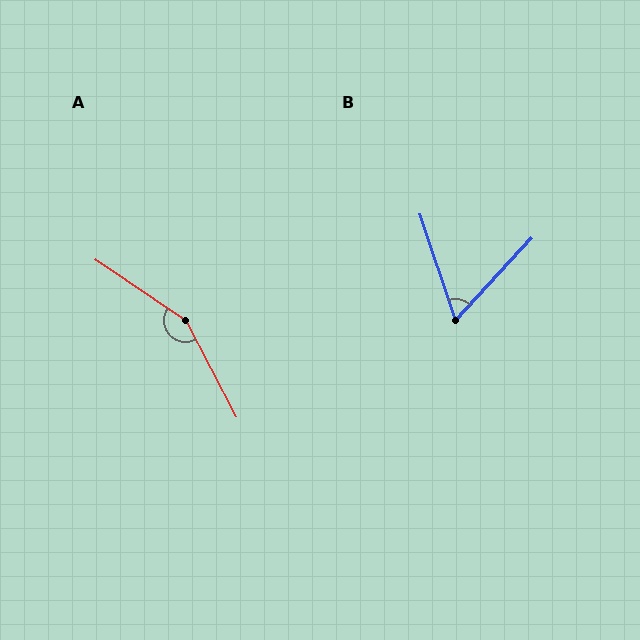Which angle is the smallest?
B, at approximately 62 degrees.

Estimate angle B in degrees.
Approximately 62 degrees.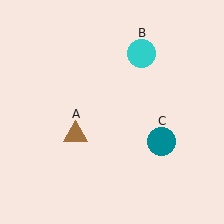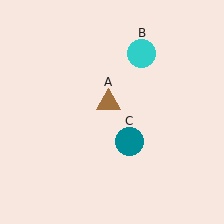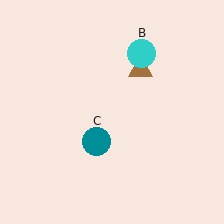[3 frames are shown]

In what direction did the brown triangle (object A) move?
The brown triangle (object A) moved up and to the right.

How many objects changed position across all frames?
2 objects changed position: brown triangle (object A), teal circle (object C).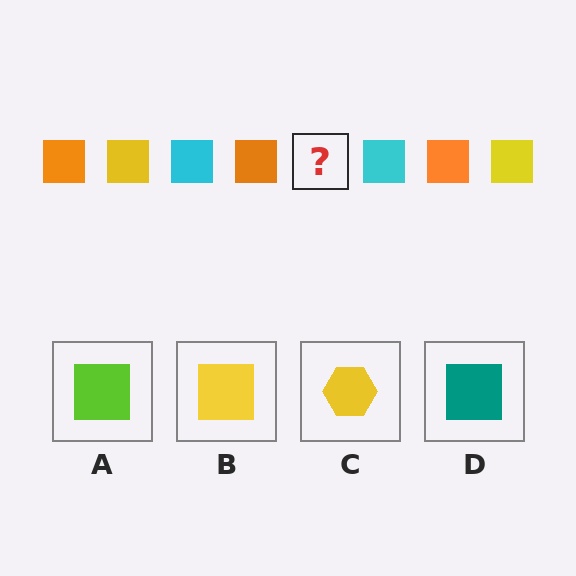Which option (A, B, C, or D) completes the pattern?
B.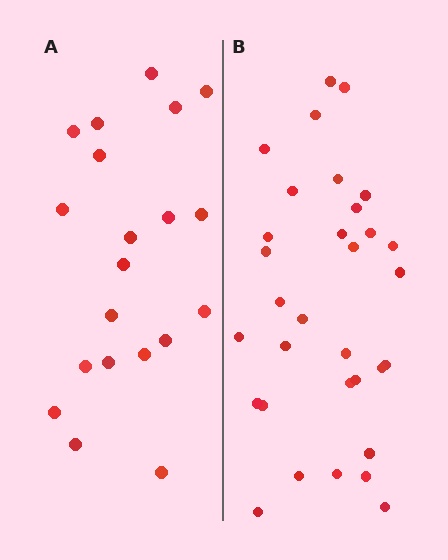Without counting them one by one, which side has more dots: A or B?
Region B (the right region) has more dots.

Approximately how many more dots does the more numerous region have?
Region B has roughly 12 or so more dots than region A.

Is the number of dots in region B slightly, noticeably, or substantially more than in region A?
Region B has substantially more. The ratio is roughly 1.6 to 1.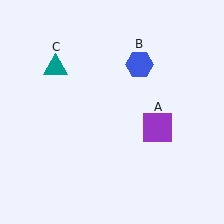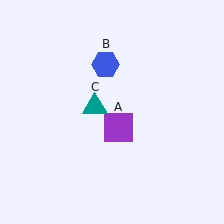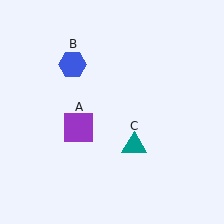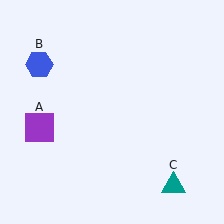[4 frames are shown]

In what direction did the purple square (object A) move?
The purple square (object A) moved left.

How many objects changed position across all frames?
3 objects changed position: purple square (object A), blue hexagon (object B), teal triangle (object C).